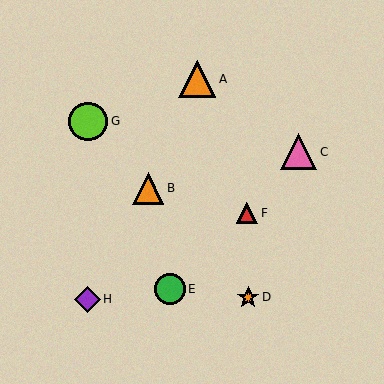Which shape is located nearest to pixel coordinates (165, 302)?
The green circle (labeled E) at (170, 289) is nearest to that location.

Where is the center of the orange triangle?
The center of the orange triangle is at (197, 79).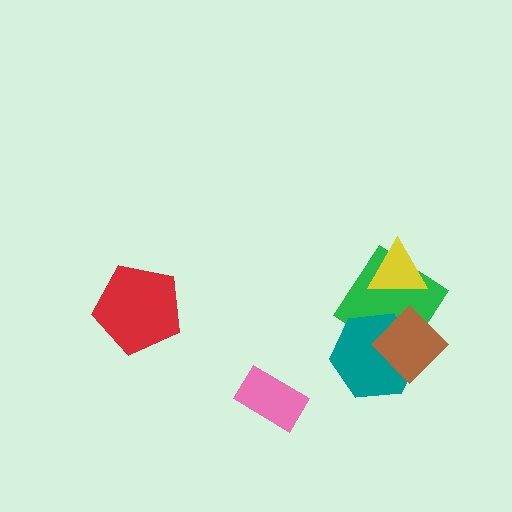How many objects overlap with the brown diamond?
2 objects overlap with the brown diamond.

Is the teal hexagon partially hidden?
Yes, it is partially covered by another shape.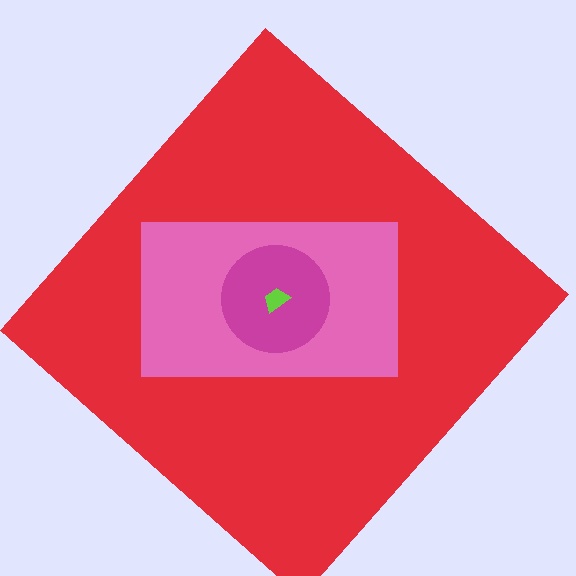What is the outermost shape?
The red diamond.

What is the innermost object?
The lime trapezoid.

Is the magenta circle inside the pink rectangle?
Yes.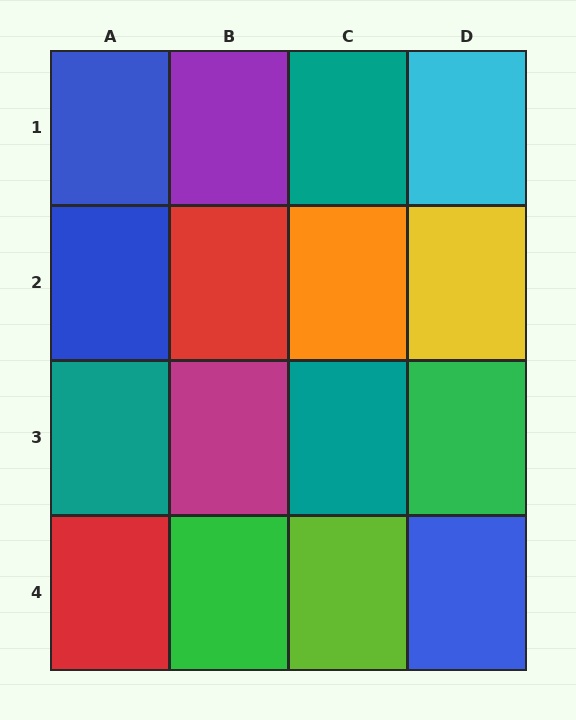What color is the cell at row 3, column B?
Magenta.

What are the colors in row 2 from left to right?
Blue, red, orange, yellow.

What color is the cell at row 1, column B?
Purple.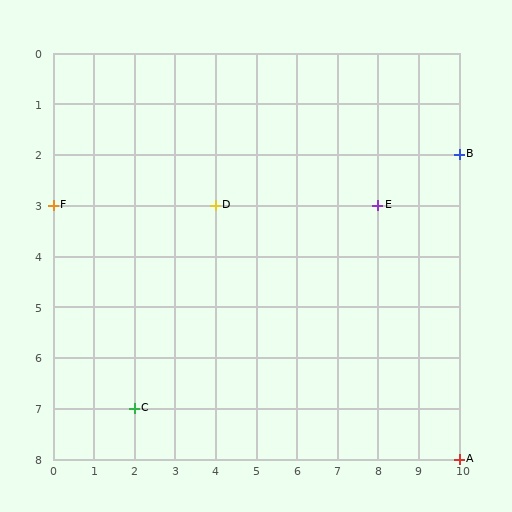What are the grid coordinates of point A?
Point A is at grid coordinates (10, 8).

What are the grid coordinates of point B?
Point B is at grid coordinates (10, 2).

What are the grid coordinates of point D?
Point D is at grid coordinates (4, 3).